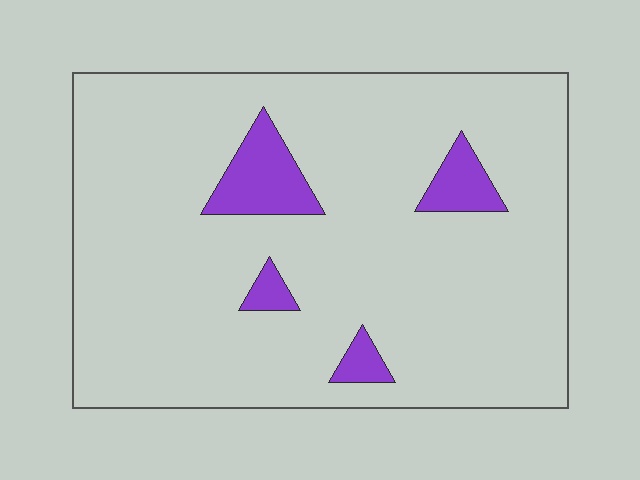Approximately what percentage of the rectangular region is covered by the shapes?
Approximately 10%.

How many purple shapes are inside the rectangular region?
4.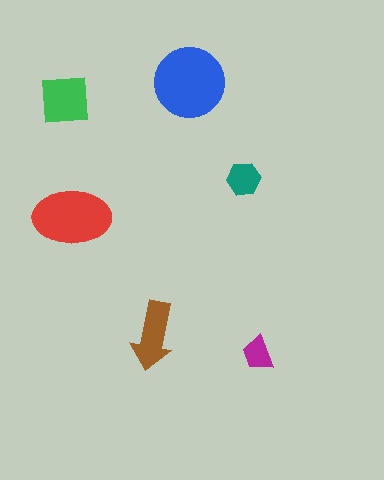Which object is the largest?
The blue circle.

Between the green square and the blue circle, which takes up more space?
The blue circle.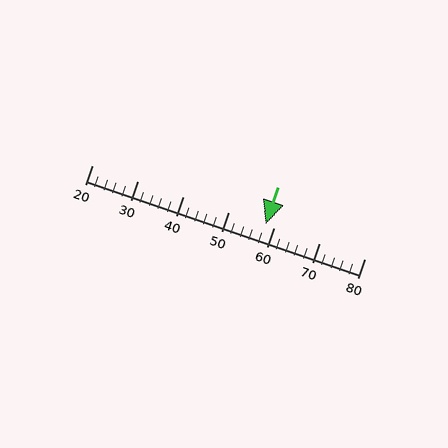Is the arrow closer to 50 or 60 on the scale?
The arrow is closer to 60.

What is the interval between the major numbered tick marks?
The major tick marks are spaced 10 units apart.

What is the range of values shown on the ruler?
The ruler shows values from 20 to 80.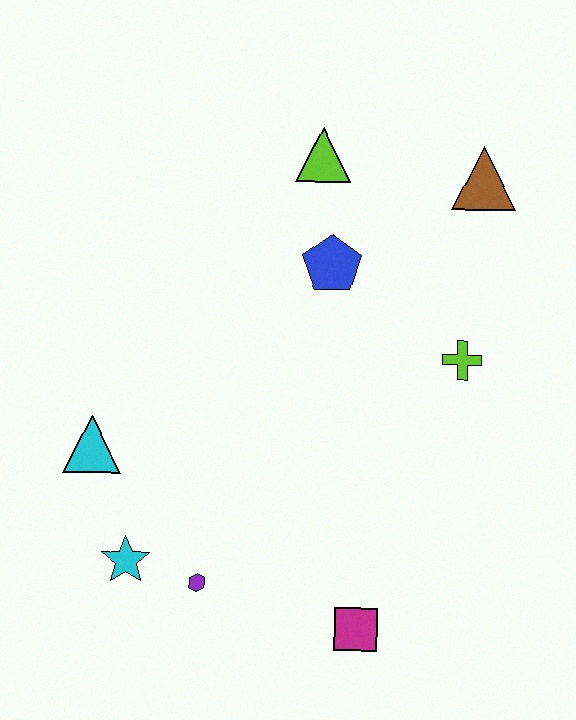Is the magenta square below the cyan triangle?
Yes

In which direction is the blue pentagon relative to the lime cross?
The blue pentagon is to the left of the lime cross.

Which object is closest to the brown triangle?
The lime triangle is closest to the brown triangle.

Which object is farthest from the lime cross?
The cyan star is farthest from the lime cross.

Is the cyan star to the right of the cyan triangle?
Yes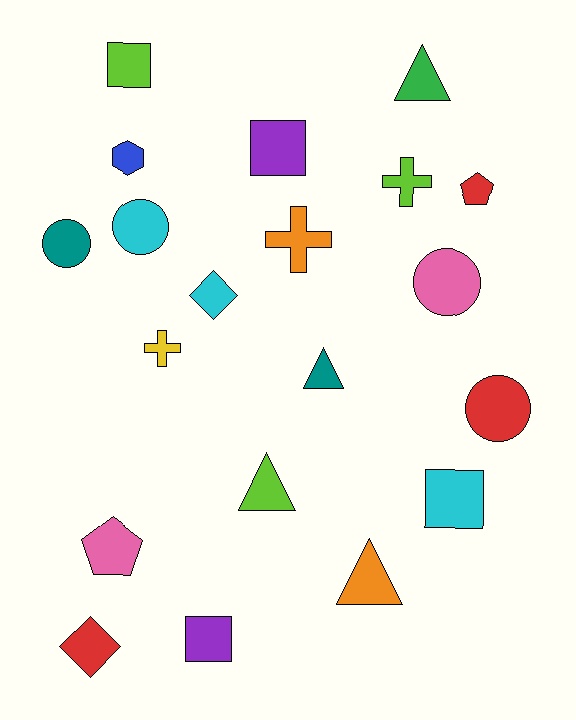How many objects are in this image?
There are 20 objects.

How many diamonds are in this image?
There are 2 diamonds.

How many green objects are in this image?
There is 1 green object.